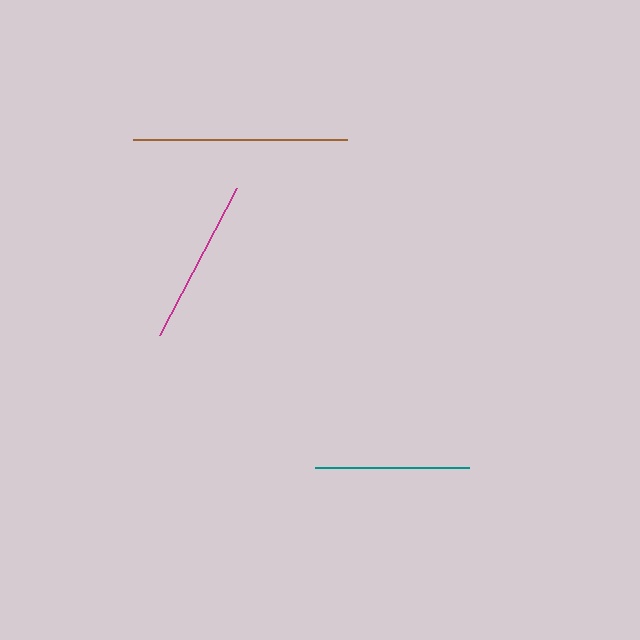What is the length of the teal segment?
The teal segment is approximately 154 pixels long.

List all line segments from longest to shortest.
From longest to shortest: brown, magenta, teal.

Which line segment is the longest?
The brown line is the longest at approximately 214 pixels.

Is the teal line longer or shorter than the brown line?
The brown line is longer than the teal line.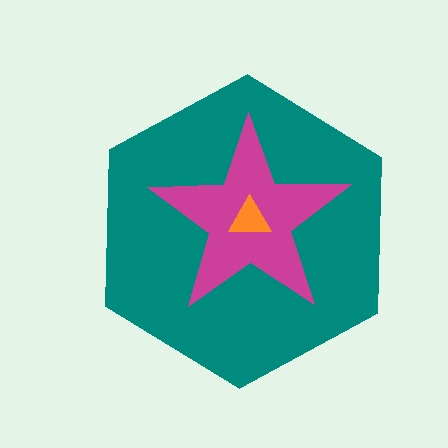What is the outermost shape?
The teal hexagon.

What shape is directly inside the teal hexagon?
The magenta star.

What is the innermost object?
The orange triangle.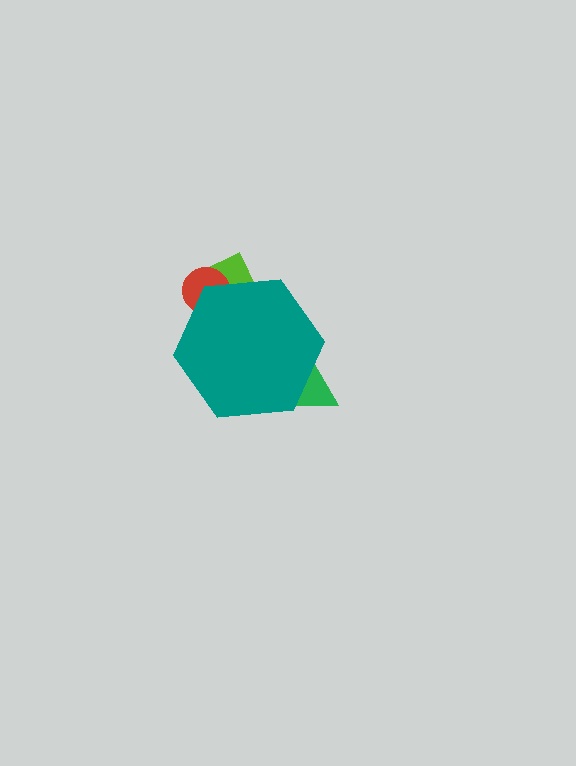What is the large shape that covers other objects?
A teal hexagon.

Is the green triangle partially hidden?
Yes, the green triangle is partially hidden behind the teal hexagon.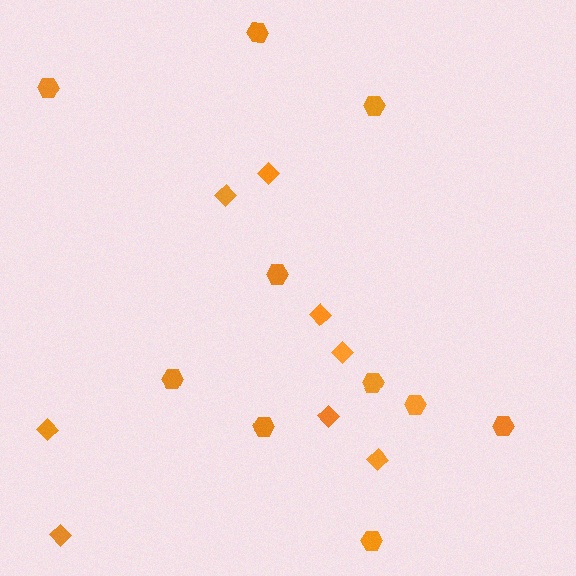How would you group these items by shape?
There are 2 groups: one group of diamonds (8) and one group of hexagons (10).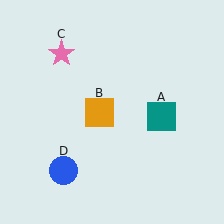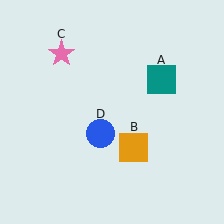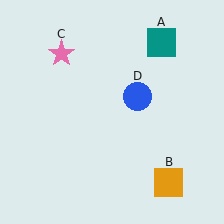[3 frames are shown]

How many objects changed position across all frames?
3 objects changed position: teal square (object A), orange square (object B), blue circle (object D).